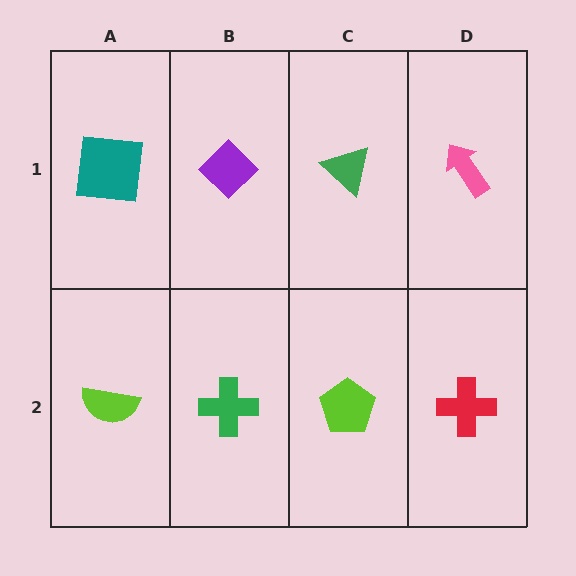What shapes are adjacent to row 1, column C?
A lime pentagon (row 2, column C), a purple diamond (row 1, column B), a pink arrow (row 1, column D).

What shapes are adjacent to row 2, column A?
A teal square (row 1, column A), a green cross (row 2, column B).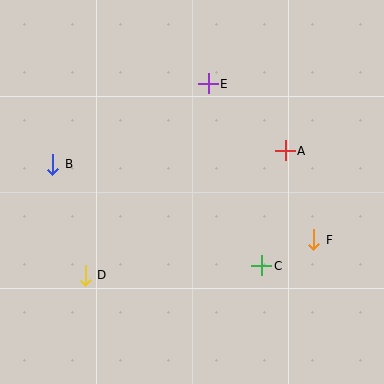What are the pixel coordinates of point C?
Point C is at (262, 266).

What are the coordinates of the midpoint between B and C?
The midpoint between B and C is at (157, 215).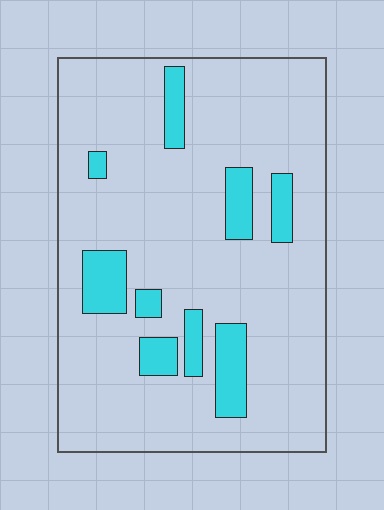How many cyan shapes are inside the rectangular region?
9.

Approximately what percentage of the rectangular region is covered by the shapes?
Approximately 15%.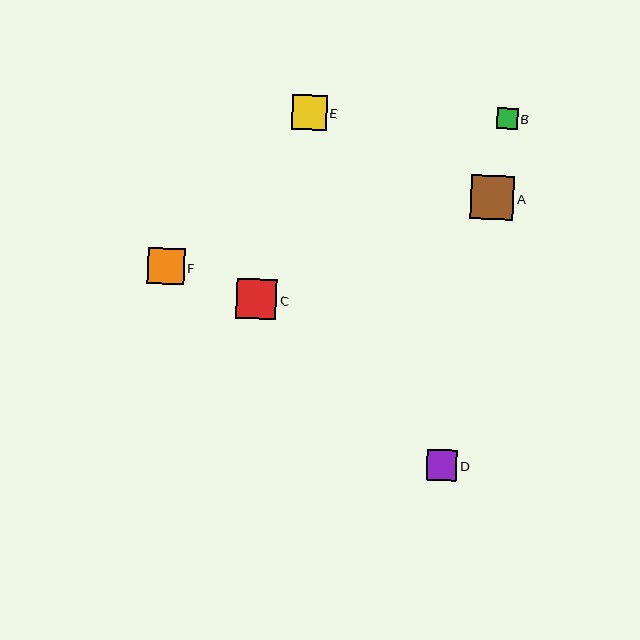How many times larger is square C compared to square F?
Square C is approximately 1.1 times the size of square F.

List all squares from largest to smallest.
From largest to smallest: A, C, F, E, D, B.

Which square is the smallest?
Square B is the smallest with a size of approximately 21 pixels.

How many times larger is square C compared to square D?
Square C is approximately 1.3 times the size of square D.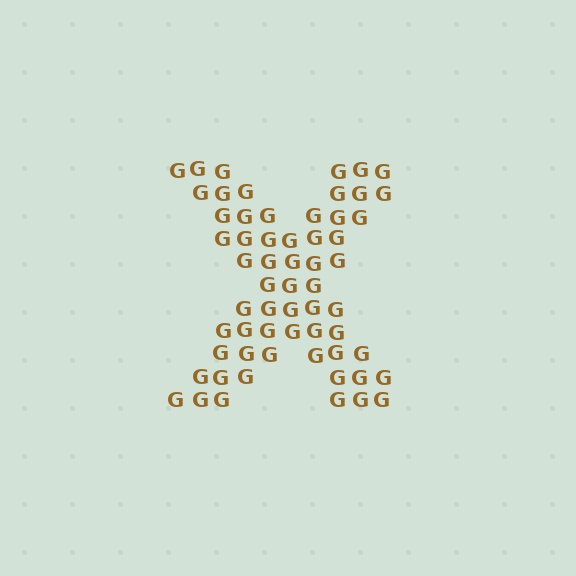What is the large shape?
The large shape is the letter X.